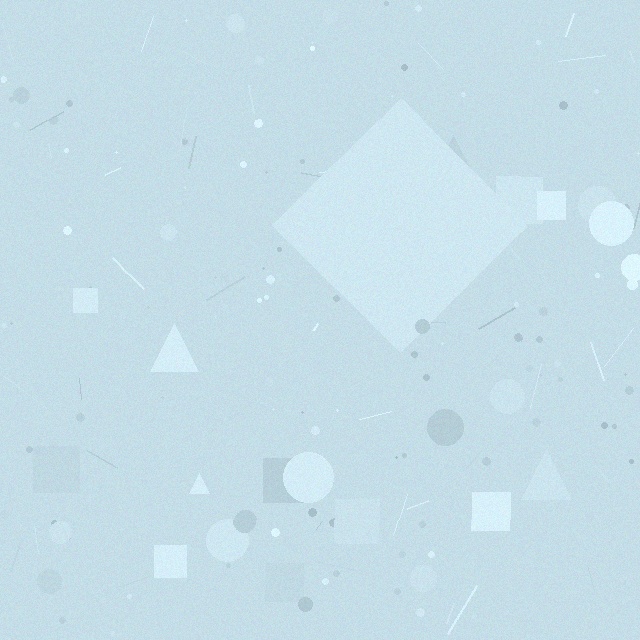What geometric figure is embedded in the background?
A diamond is embedded in the background.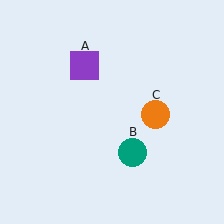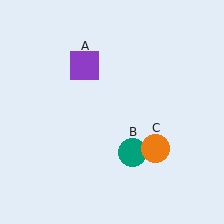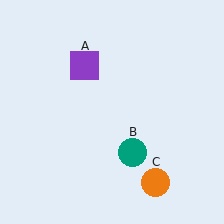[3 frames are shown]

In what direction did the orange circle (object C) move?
The orange circle (object C) moved down.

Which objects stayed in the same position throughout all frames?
Purple square (object A) and teal circle (object B) remained stationary.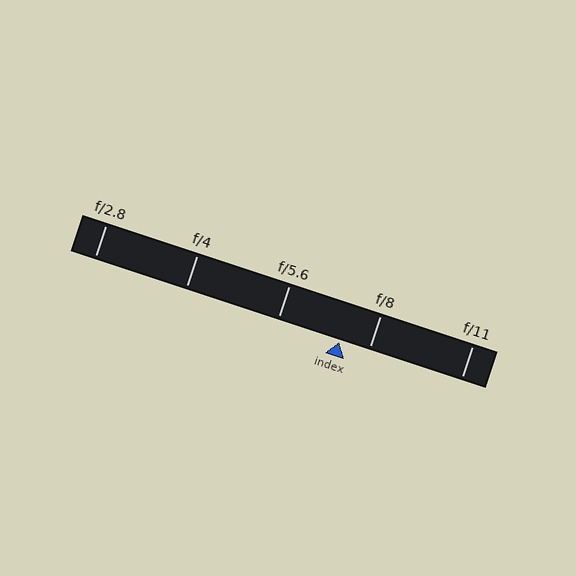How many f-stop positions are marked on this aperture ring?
There are 5 f-stop positions marked.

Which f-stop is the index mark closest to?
The index mark is closest to f/8.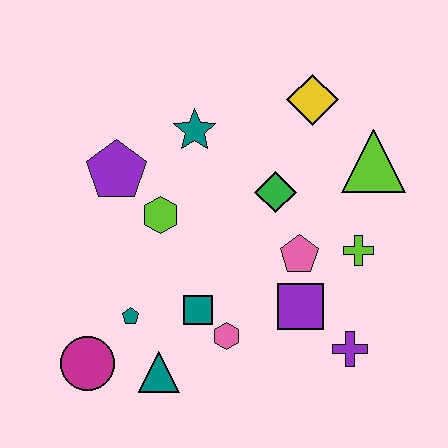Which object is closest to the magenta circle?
The teal pentagon is closest to the magenta circle.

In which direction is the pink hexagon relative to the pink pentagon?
The pink hexagon is below the pink pentagon.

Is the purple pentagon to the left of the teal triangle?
Yes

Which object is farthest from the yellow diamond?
The magenta circle is farthest from the yellow diamond.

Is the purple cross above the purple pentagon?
No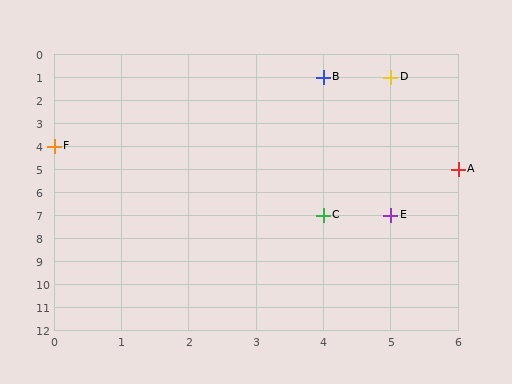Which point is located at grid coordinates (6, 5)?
Point A is at (6, 5).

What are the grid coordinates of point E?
Point E is at grid coordinates (5, 7).